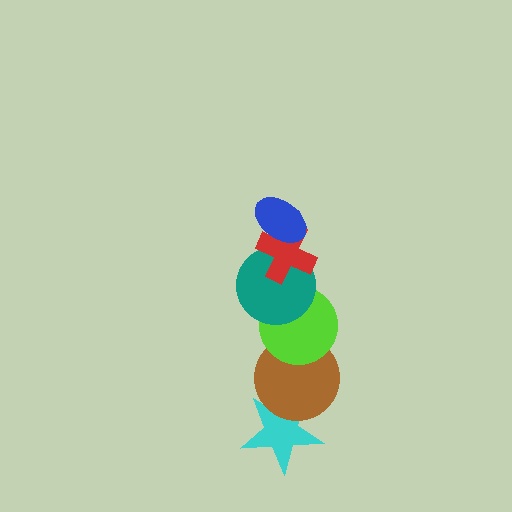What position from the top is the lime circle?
The lime circle is 4th from the top.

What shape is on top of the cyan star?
The brown circle is on top of the cyan star.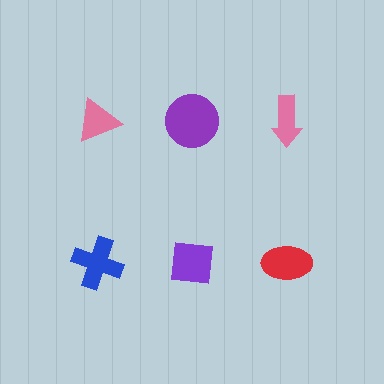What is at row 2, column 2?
A purple square.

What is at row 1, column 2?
A purple circle.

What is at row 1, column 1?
A pink triangle.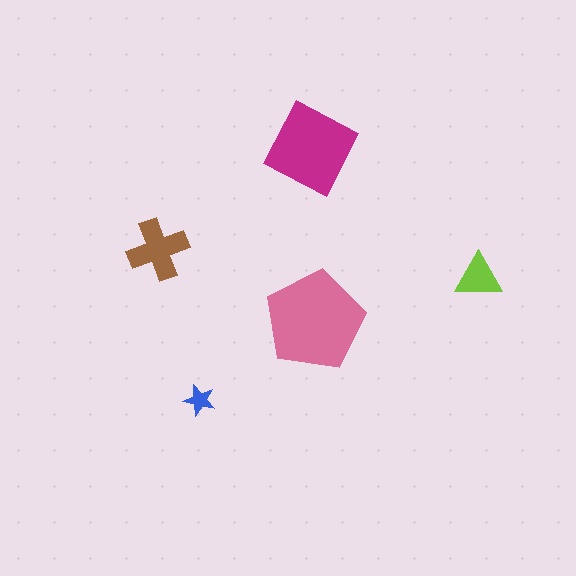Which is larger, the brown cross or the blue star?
The brown cross.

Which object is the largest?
The pink pentagon.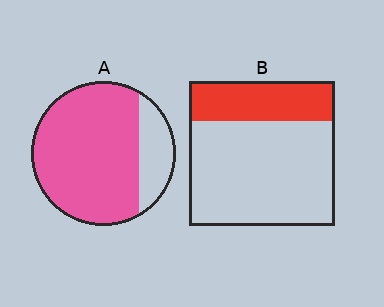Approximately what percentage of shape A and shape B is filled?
A is approximately 80% and B is approximately 30%.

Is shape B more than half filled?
No.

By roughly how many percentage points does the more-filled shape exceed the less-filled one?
By roughly 50 percentage points (A over B).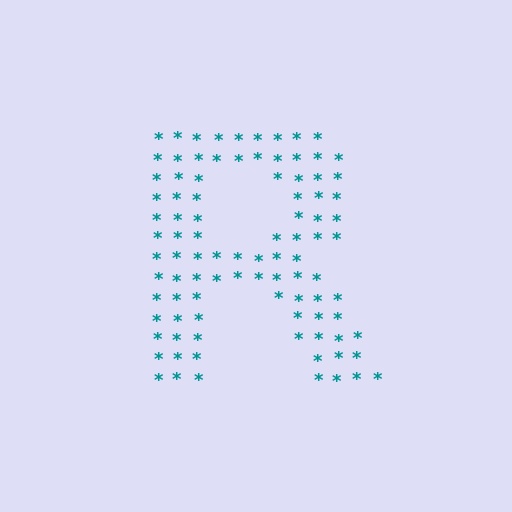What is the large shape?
The large shape is the letter R.